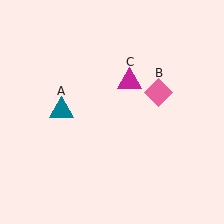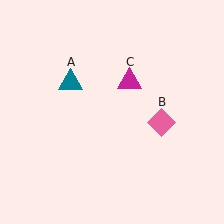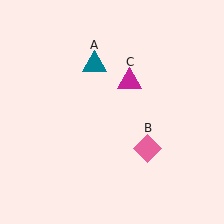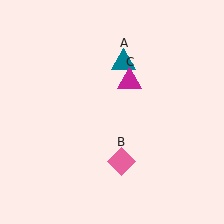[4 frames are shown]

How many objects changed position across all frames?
2 objects changed position: teal triangle (object A), pink diamond (object B).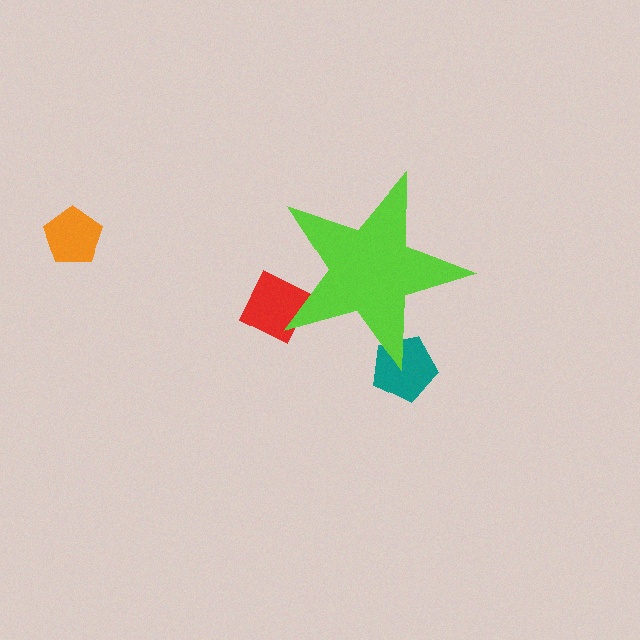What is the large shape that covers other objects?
A lime star.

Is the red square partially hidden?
Yes, the red square is partially hidden behind the lime star.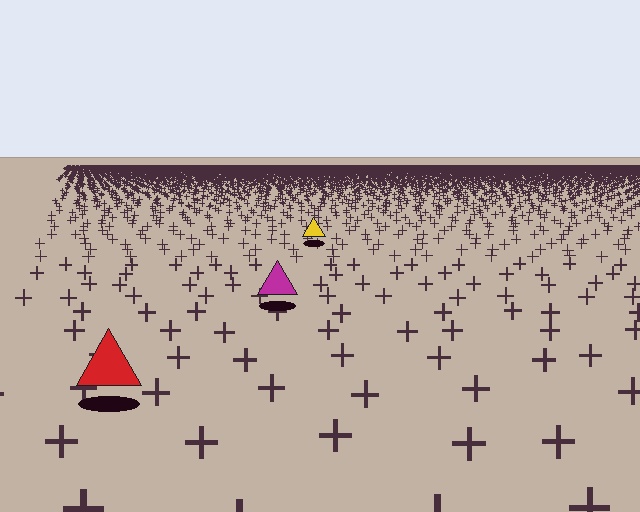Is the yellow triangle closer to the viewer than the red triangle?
No. The red triangle is closer — you can tell from the texture gradient: the ground texture is coarser near it.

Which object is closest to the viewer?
The red triangle is closest. The texture marks near it are larger and more spread out.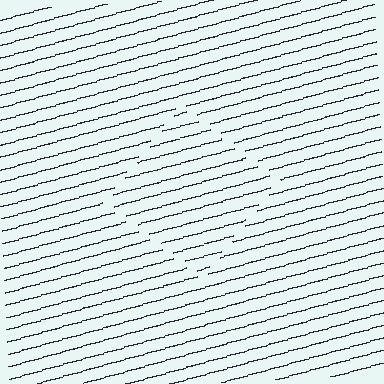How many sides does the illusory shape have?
4 sides — the line-ends trace a square.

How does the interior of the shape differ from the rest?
The interior of the shape contains the same grating, shifted by half a period — the contour is defined by the phase discontinuity where line-ends from the inner and outer gratings abut.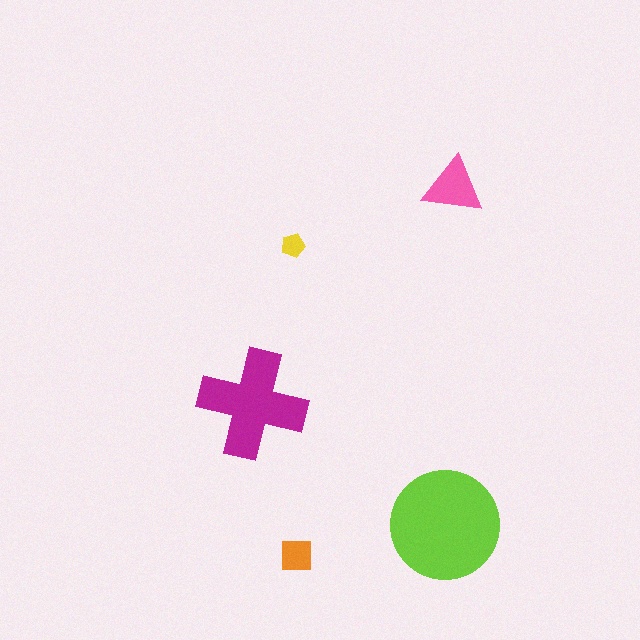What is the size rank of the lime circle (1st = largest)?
1st.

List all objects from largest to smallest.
The lime circle, the magenta cross, the pink triangle, the orange square, the yellow pentagon.